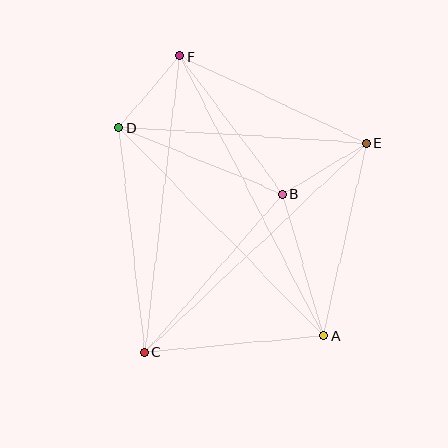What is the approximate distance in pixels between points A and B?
The distance between A and B is approximately 148 pixels.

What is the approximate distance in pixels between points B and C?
The distance between B and C is approximately 210 pixels.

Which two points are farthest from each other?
Points A and F are farthest from each other.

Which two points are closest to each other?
Points D and F are closest to each other.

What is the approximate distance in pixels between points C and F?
The distance between C and F is approximately 298 pixels.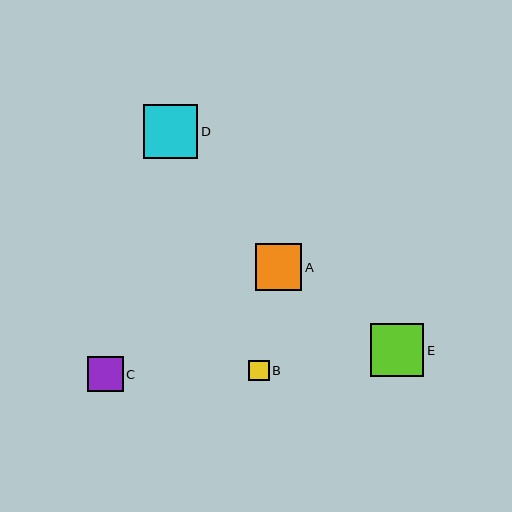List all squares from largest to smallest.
From largest to smallest: D, E, A, C, B.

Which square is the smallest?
Square B is the smallest with a size of approximately 20 pixels.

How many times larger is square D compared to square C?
Square D is approximately 1.5 times the size of square C.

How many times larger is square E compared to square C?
Square E is approximately 1.5 times the size of square C.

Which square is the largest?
Square D is the largest with a size of approximately 54 pixels.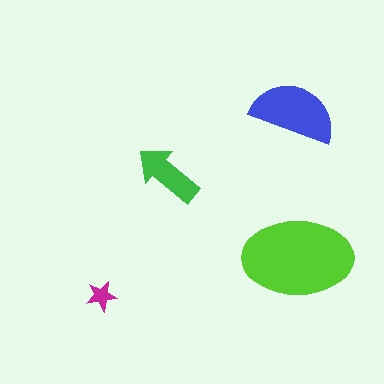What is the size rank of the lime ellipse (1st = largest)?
1st.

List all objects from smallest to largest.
The magenta star, the green arrow, the blue semicircle, the lime ellipse.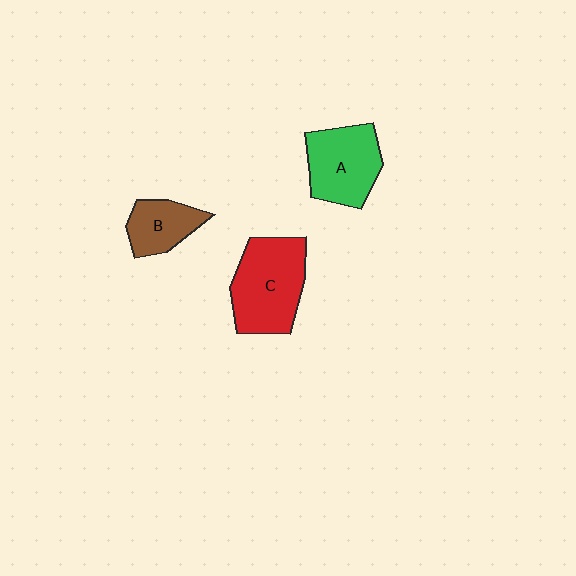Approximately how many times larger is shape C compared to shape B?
Approximately 1.9 times.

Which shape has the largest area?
Shape C (red).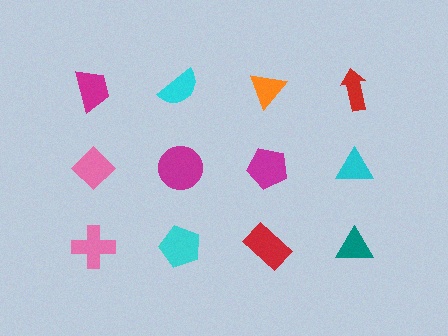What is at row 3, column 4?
A teal triangle.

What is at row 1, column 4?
A red arrow.